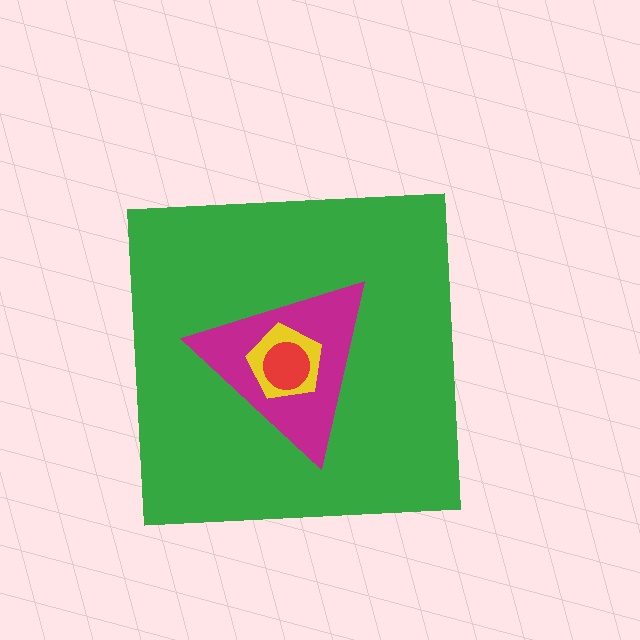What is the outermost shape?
The green square.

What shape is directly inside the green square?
The magenta triangle.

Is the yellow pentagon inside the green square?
Yes.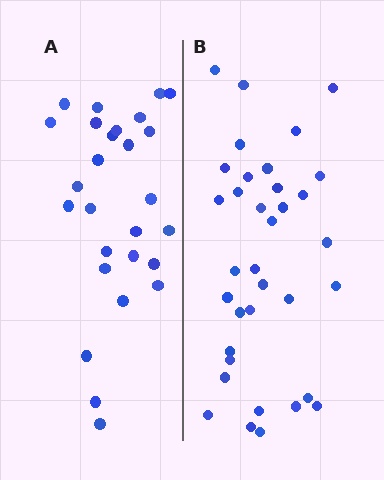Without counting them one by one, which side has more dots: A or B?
Region B (the right region) has more dots.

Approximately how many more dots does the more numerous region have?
Region B has roughly 8 or so more dots than region A.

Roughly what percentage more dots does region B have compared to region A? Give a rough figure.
About 30% more.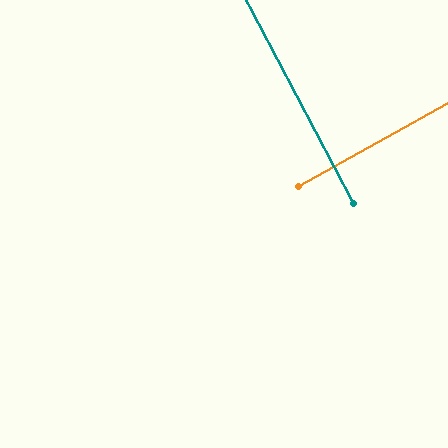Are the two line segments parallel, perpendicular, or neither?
Perpendicular — they meet at approximately 89°.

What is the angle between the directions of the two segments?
Approximately 89 degrees.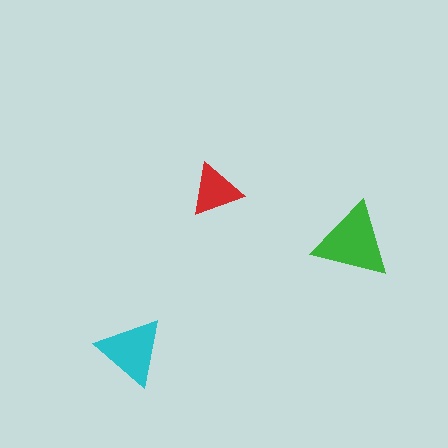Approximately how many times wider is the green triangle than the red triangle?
About 1.5 times wider.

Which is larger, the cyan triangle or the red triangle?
The cyan one.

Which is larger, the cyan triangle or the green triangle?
The green one.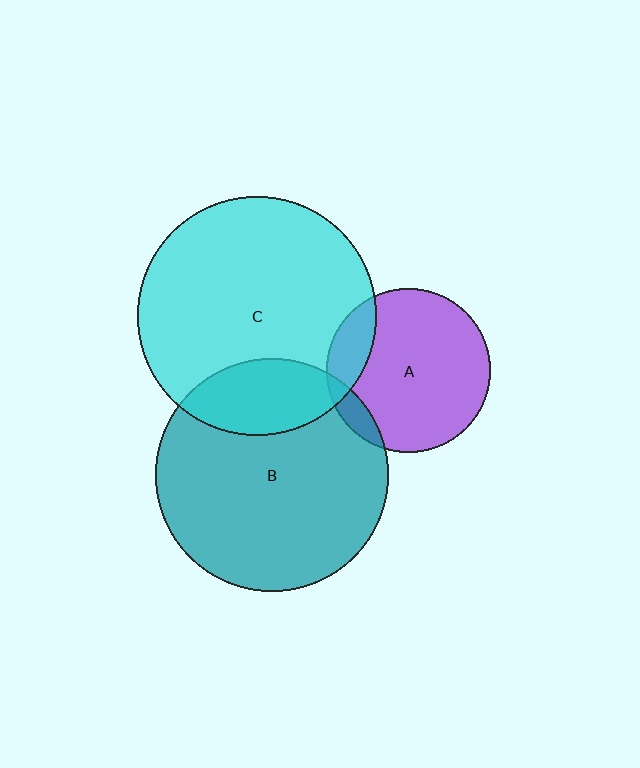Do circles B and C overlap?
Yes.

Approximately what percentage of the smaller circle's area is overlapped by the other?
Approximately 20%.